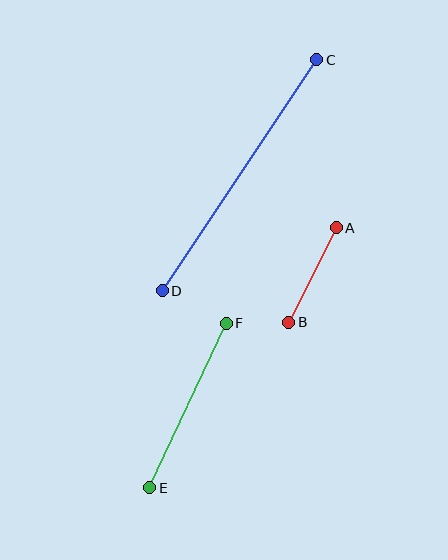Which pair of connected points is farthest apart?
Points C and D are farthest apart.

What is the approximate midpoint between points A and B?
The midpoint is at approximately (313, 275) pixels.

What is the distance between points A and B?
The distance is approximately 106 pixels.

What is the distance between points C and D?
The distance is approximately 278 pixels.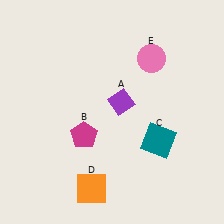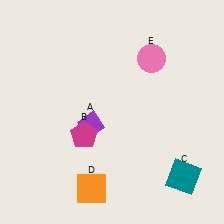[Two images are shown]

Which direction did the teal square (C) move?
The teal square (C) moved down.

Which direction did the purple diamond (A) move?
The purple diamond (A) moved left.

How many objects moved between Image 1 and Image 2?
2 objects moved between the two images.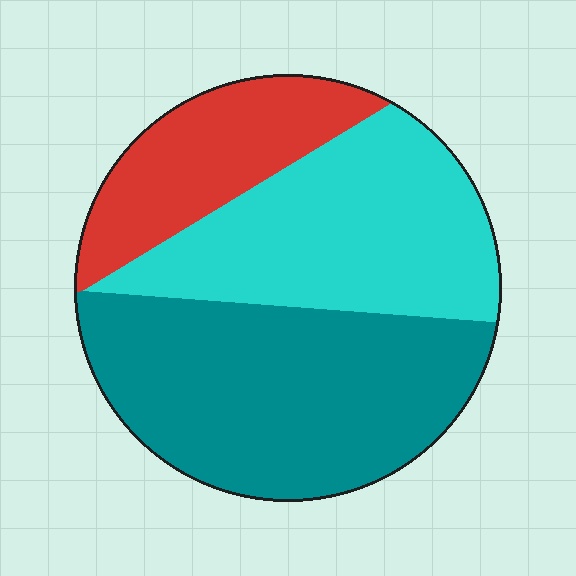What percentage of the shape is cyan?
Cyan takes up about one third (1/3) of the shape.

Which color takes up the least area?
Red, at roughly 20%.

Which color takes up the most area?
Teal, at roughly 45%.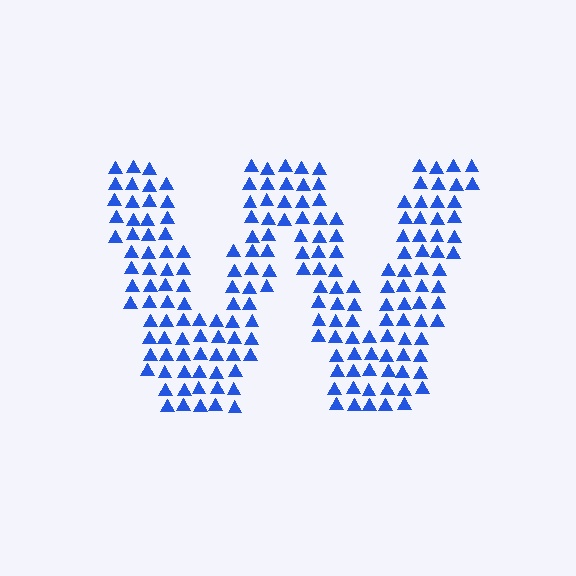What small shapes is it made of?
It is made of small triangles.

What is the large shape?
The large shape is the letter W.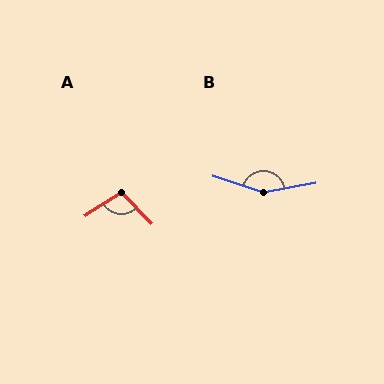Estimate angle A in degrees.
Approximately 101 degrees.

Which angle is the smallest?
A, at approximately 101 degrees.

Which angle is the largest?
B, at approximately 152 degrees.